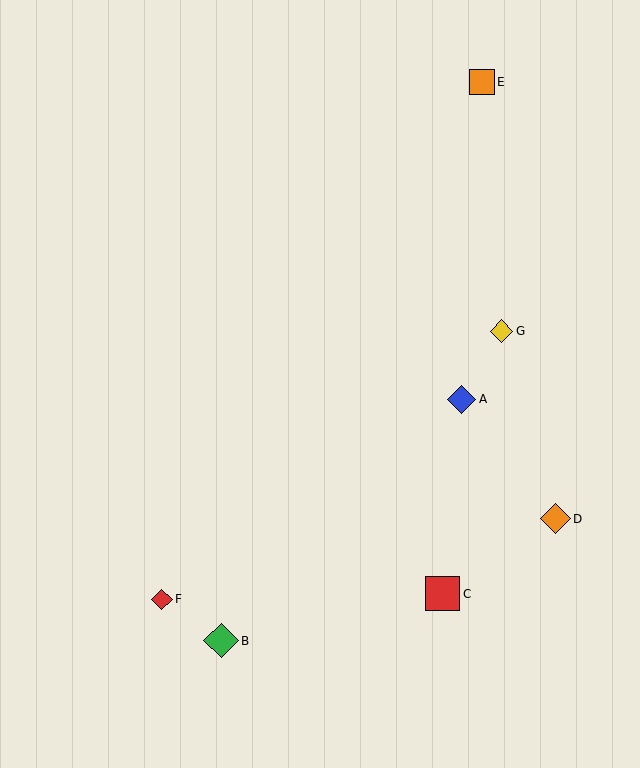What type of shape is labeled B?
Shape B is a green diamond.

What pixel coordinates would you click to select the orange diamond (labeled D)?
Click at (555, 519) to select the orange diamond D.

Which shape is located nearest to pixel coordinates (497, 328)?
The yellow diamond (labeled G) at (501, 331) is nearest to that location.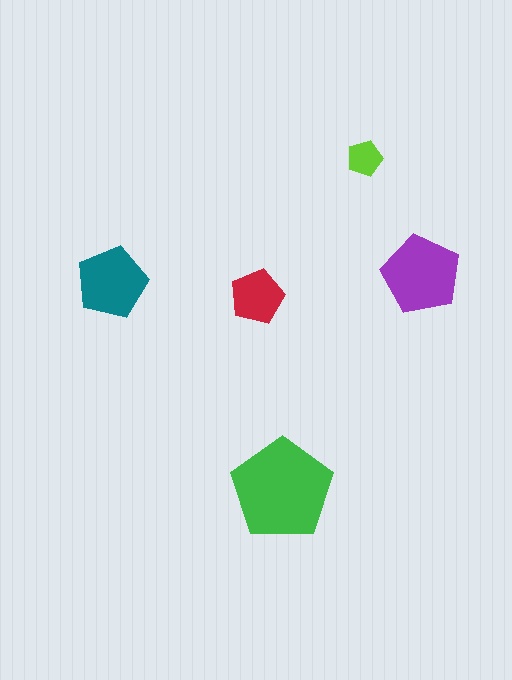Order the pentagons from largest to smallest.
the green one, the purple one, the teal one, the red one, the lime one.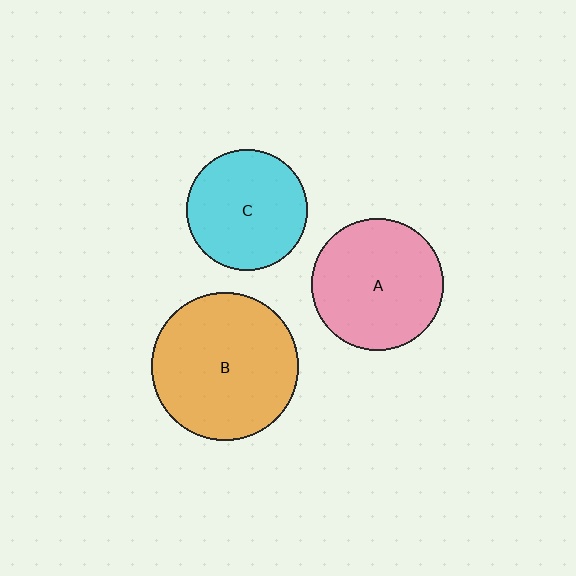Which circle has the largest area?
Circle B (orange).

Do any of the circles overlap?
No, none of the circles overlap.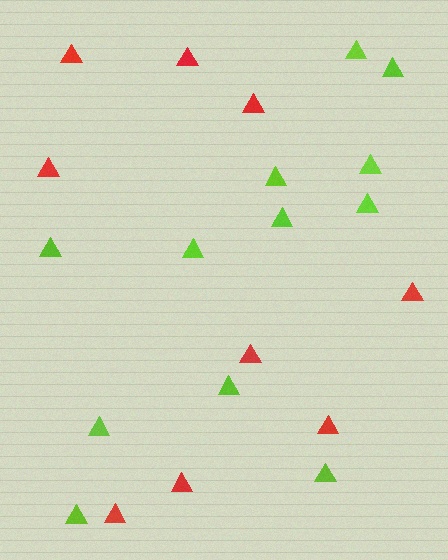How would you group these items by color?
There are 2 groups: one group of red triangles (9) and one group of lime triangles (12).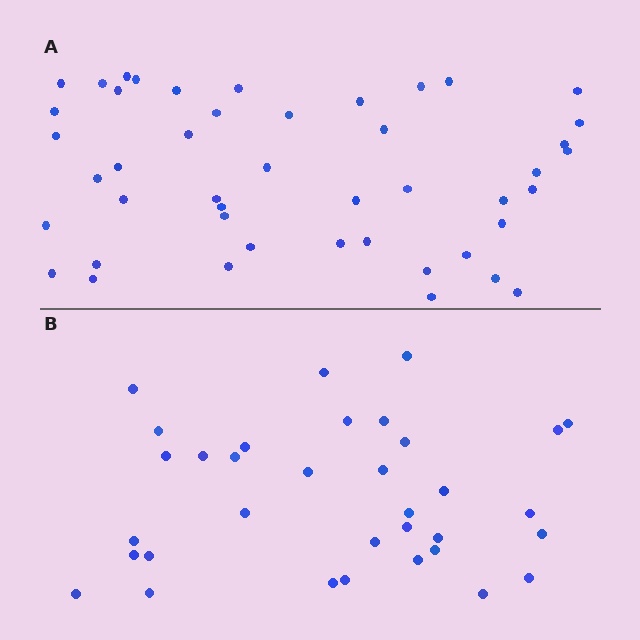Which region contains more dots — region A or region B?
Region A (the top region) has more dots.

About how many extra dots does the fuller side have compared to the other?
Region A has roughly 12 or so more dots than region B.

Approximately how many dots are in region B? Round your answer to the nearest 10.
About 30 dots. (The exact count is 34, which rounds to 30.)